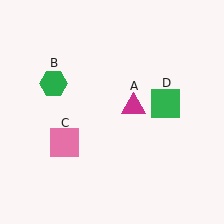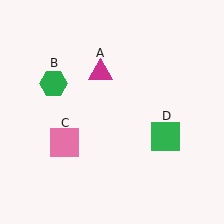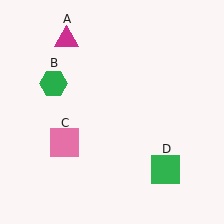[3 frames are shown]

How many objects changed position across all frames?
2 objects changed position: magenta triangle (object A), green square (object D).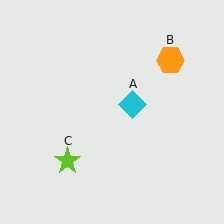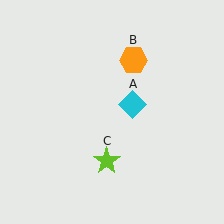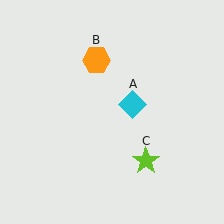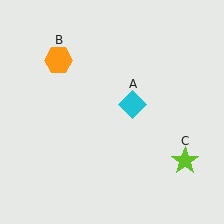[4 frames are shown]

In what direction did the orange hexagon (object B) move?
The orange hexagon (object B) moved left.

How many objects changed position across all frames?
2 objects changed position: orange hexagon (object B), lime star (object C).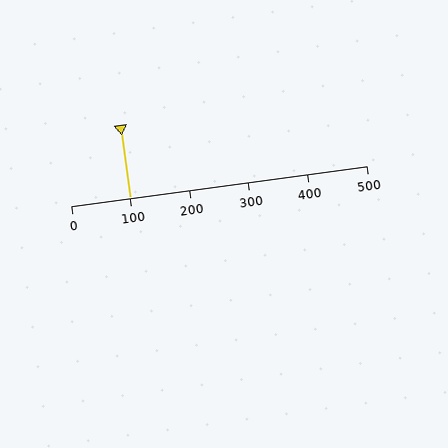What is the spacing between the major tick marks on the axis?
The major ticks are spaced 100 apart.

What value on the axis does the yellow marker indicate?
The marker indicates approximately 100.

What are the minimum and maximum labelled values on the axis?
The axis runs from 0 to 500.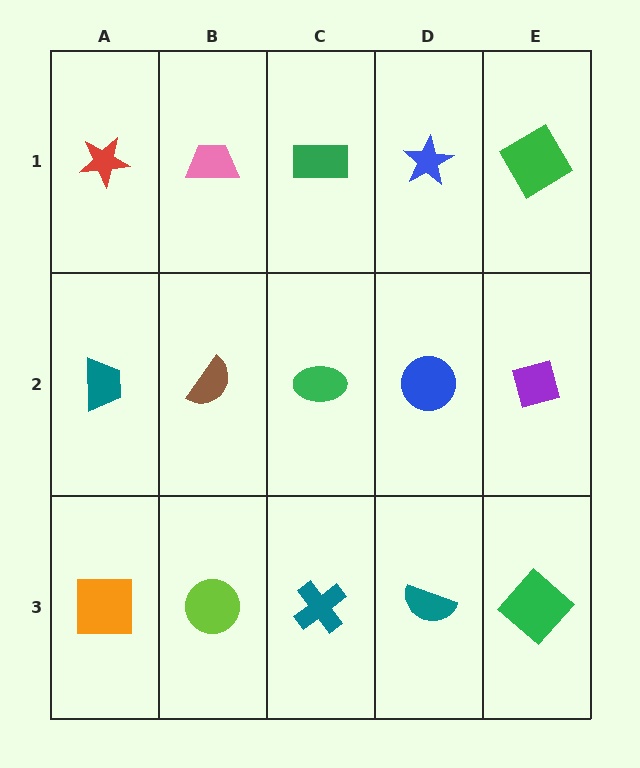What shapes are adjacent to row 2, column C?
A green rectangle (row 1, column C), a teal cross (row 3, column C), a brown semicircle (row 2, column B), a blue circle (row 2, column D).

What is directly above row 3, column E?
A purple diamond.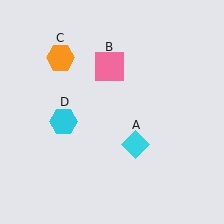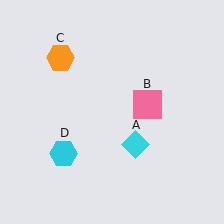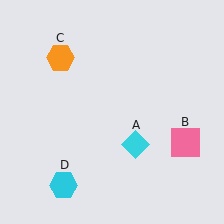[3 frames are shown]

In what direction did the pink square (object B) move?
The pink square (object B) moved down and to the right.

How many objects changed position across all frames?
2 objects changed position: pink square (object B), cyan hexagon (object D).